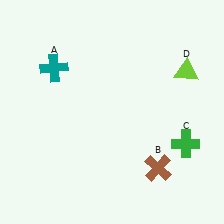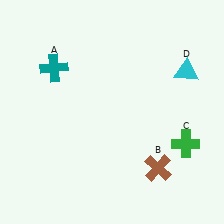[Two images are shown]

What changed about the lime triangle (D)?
In Image 1, D is lime. In Image 2, it changed to cyan.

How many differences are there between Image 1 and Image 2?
There is 1 difference between the two images.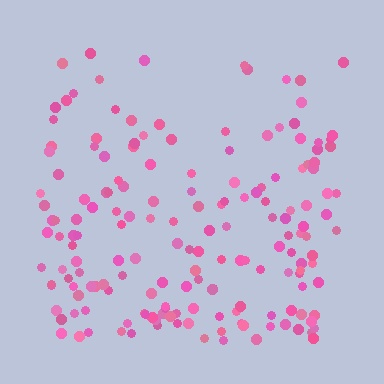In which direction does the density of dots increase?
From top to bottom, with the bottom side densest.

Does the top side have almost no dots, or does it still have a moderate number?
Still a moderate number, just noticeably fewer than the bottom.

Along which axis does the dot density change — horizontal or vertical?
Vertical.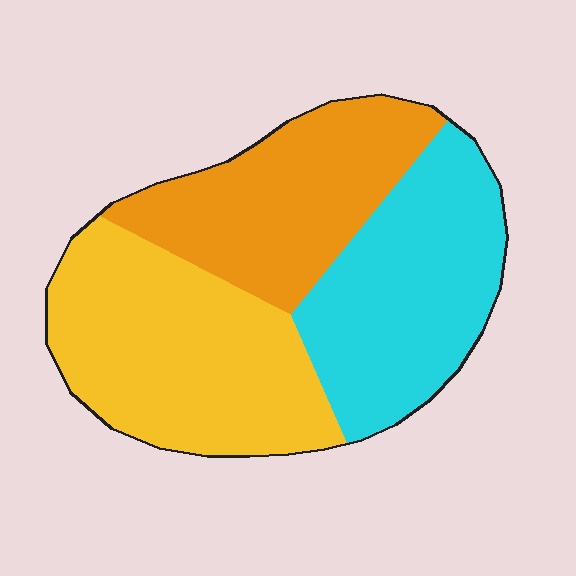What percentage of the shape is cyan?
Cyan covers 33% of the shape.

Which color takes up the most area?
Yellow, at roughly 40%.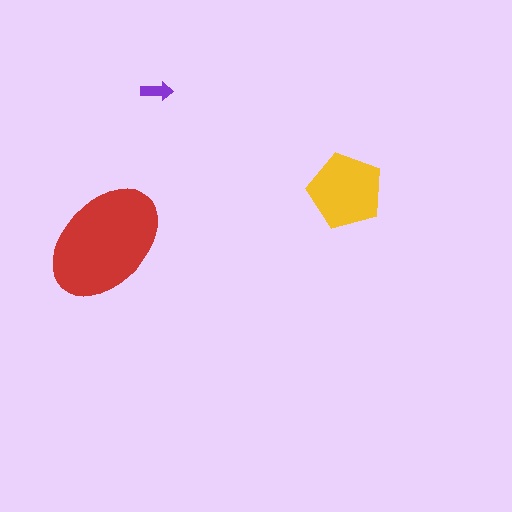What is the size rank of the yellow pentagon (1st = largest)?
2nd.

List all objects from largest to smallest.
The red ellipse, the yellow pentagon, the purple arrow.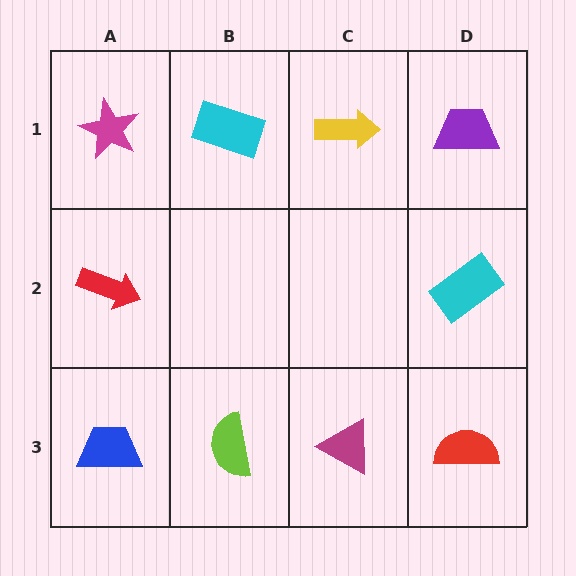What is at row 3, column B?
A lime semicircle.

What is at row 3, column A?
A blue trapezoid.